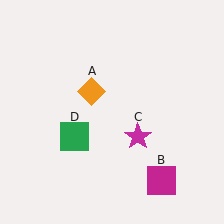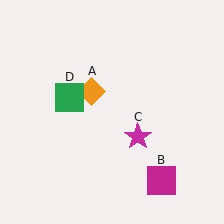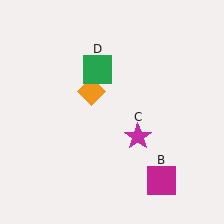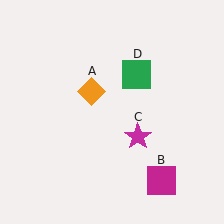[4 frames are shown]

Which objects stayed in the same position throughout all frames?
Orange diamond (object A) and magenta square (object B) and magenta star (object C) remained stationary.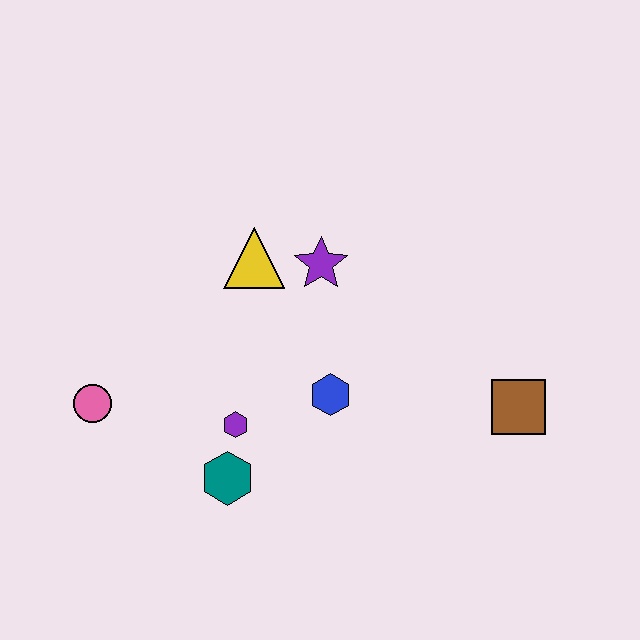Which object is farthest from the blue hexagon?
The pink circle is farthest from the blue hexagon.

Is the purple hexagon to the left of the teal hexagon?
No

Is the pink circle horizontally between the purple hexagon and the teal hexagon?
No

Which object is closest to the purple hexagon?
The teal hexagon is closest to the purple hexagon.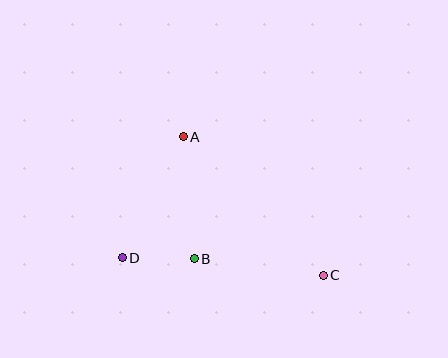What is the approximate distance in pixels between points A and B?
The distance between A and B is approximately 122 pixels.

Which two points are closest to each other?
Points B and D are closest to each other.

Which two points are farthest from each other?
Points C and D are farthest from each other.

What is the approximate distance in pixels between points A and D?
The distance between A and D is approximately 136 pixels.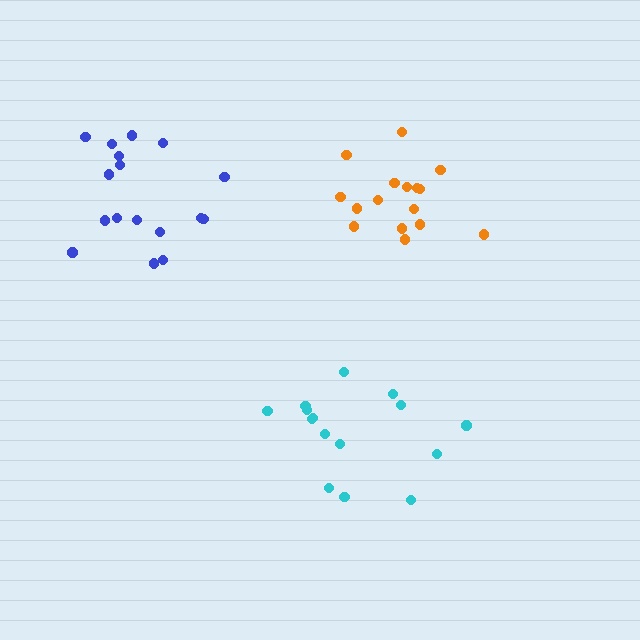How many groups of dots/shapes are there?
There are 3 groups.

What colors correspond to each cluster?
The clusters are colored: orange, cyan, blue.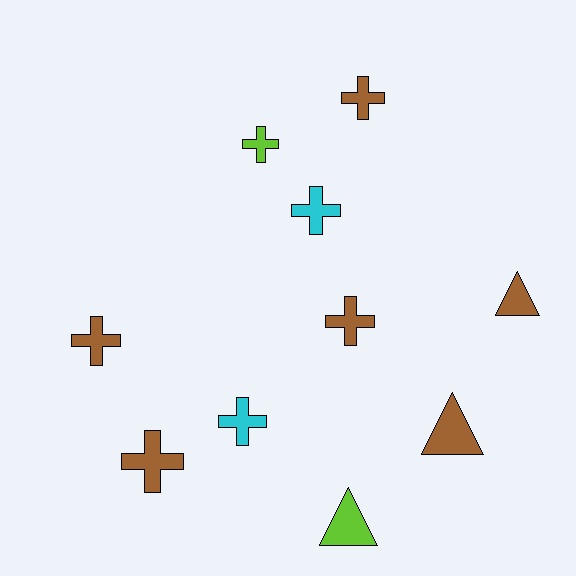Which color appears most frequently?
Brown, with 6 objects.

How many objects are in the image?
There are 10 objects.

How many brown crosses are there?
There are 4 brown crosses.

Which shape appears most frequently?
Cross, with 7 objects.